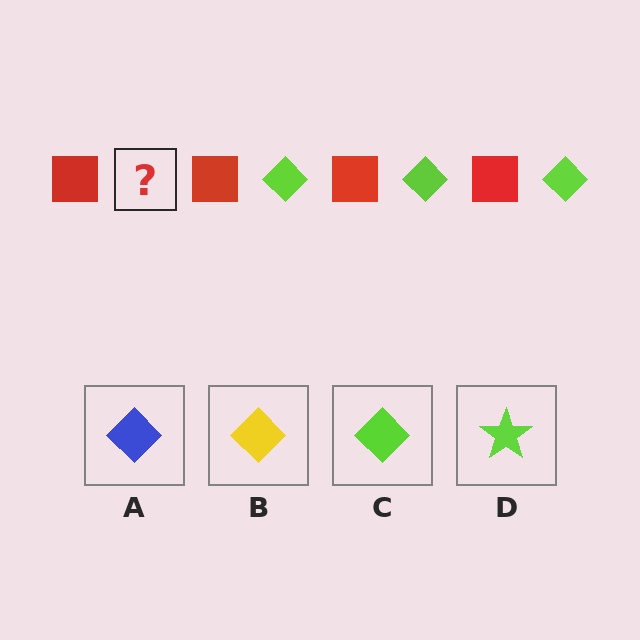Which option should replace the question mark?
Option C.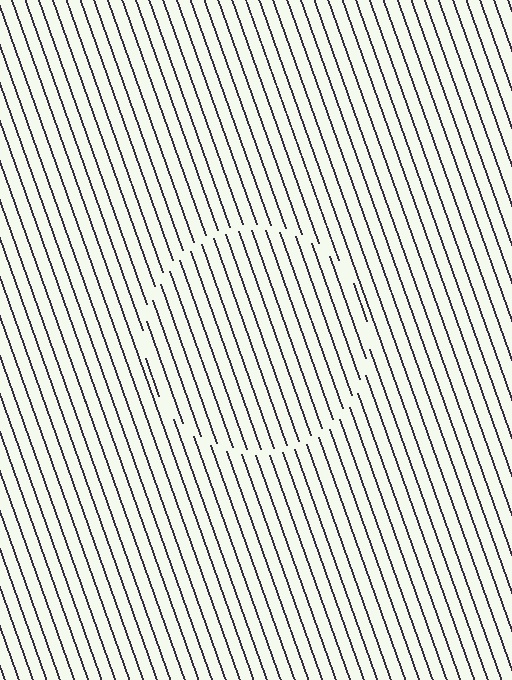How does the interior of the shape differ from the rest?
The interior of the shape contains the same grating, shifted by half a period — the contour is defined by the phase discontinuity where line-ends from the inner and outer gratings abut.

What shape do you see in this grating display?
An illusory circle. The interior of the shape contains the same grating, shifted by half a period — the contour is defined by the phase discontinuity where line-ends from the inner and outer gratings abut.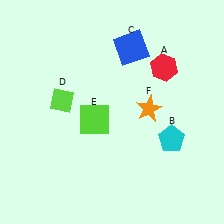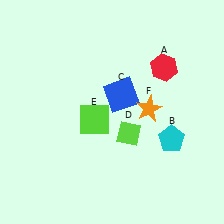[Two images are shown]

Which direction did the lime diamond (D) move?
The lime diamond (D) moved right.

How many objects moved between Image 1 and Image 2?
2 objects moved between the two images.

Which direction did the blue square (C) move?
The blue square (C) moved down.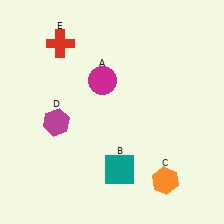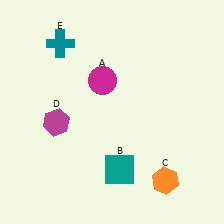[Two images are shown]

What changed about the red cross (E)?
In Image 1, E is red. In Image 2, it changed to teal.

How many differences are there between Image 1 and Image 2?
There is 1 difference between the two images.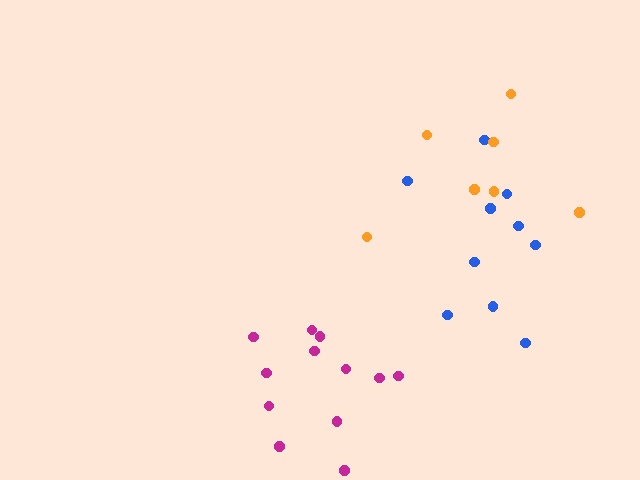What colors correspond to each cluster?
The clusters are colored: blue, orange, magenta.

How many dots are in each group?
Group 1: 10 dots, Group 2: 7 dots, Group 3: 12 dots (29 total).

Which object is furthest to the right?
The blue cluster is rightmost.